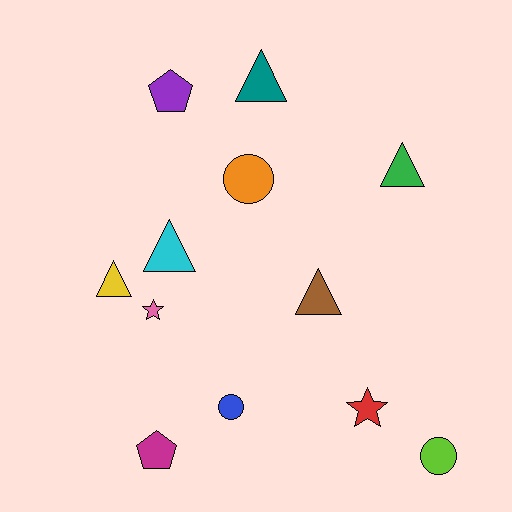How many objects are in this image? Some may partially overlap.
There are 12 objects.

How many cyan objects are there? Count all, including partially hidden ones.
There is 1 cyan object.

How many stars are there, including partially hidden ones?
There are 2 stars.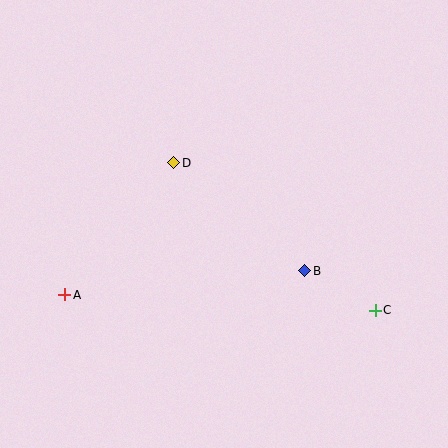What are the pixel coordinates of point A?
Point A is at (65, 295).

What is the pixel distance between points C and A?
The distance between C and A is 311 pixels.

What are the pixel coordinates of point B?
Point B is at (305, 271).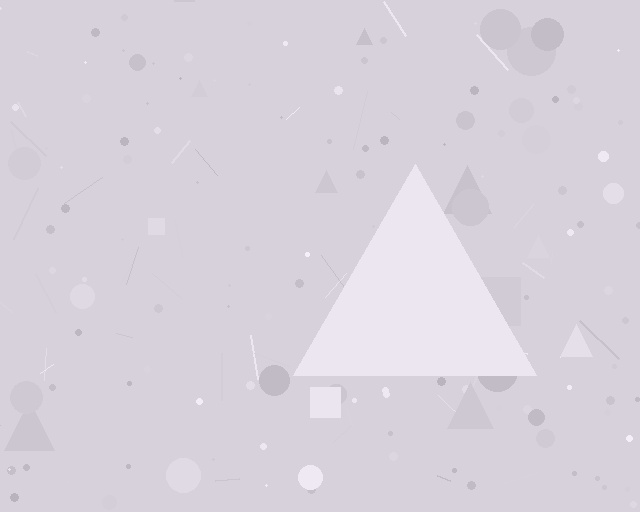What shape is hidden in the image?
A triangle is hidden in the image.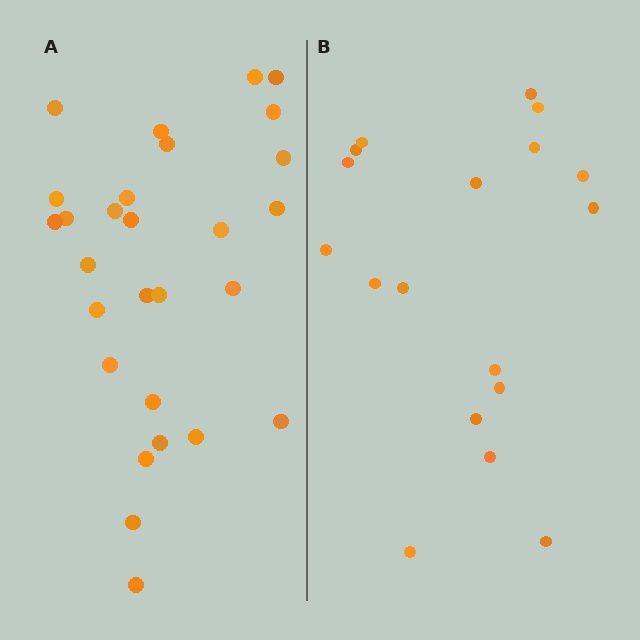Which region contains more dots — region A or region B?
Region A (the left region) has more dots.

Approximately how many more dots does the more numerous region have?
Region A has roughly 10 or so more dots than region B.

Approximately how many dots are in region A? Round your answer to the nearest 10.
About 30 dots. (The exact count is 28, which rounds to 30.)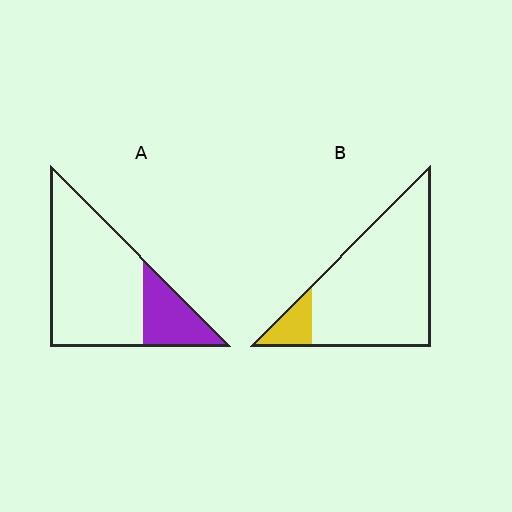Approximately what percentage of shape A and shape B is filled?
A is approximately 25% and B is approximately 10%.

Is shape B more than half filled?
No.